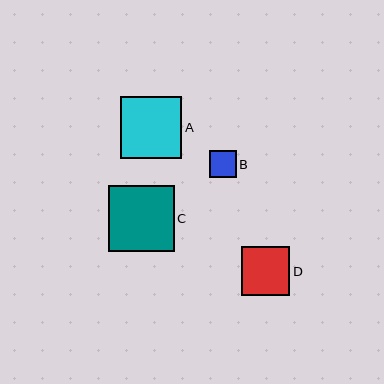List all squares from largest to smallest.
From largest to smallest: C, A, D, B.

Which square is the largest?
Square C is the largest with a size of approximately 66 pixels.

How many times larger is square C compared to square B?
Square C is approximately 2.4 times the size of square B.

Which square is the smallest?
Square B is the smallest with a size of approximately 27 pixels.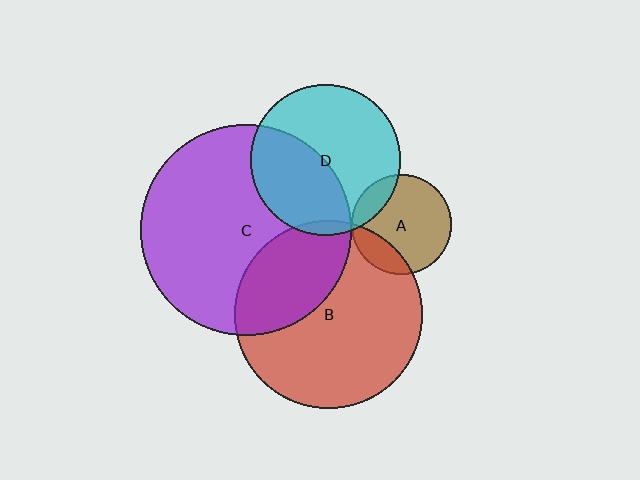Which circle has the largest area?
Circle C (purple).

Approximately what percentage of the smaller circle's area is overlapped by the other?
Approximately 40%.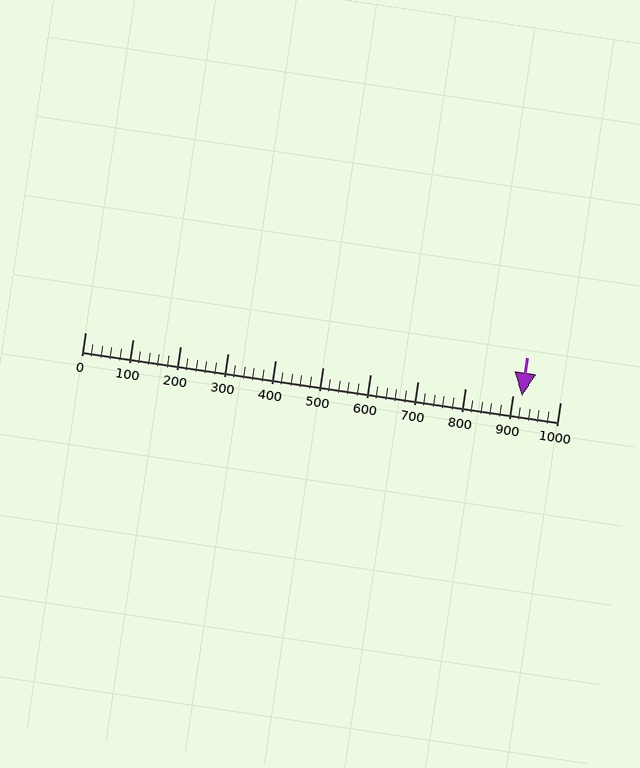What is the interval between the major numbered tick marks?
The major tick marks are spaced 100 units apart.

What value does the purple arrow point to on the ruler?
The purple arrow points to approximately 920.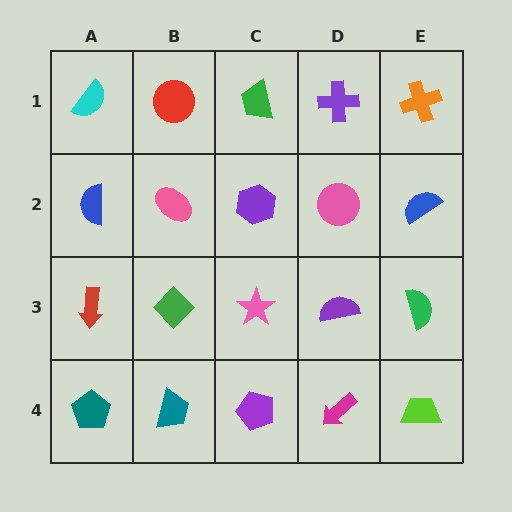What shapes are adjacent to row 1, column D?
A pink circle (row 2, column D), a green trapezoid (row 1, column C), an orange cross (row 1, column E).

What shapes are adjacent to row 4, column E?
A green semicircle (row 3, column E), a magenta arrow (row 4, column D).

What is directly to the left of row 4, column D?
A purple pentagon.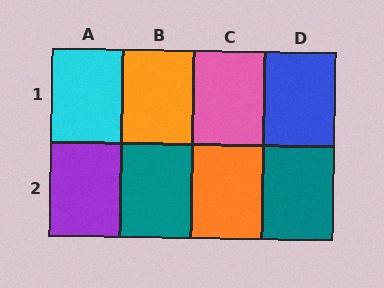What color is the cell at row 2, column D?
Teal.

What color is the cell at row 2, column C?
Orange.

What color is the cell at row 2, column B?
Teal.